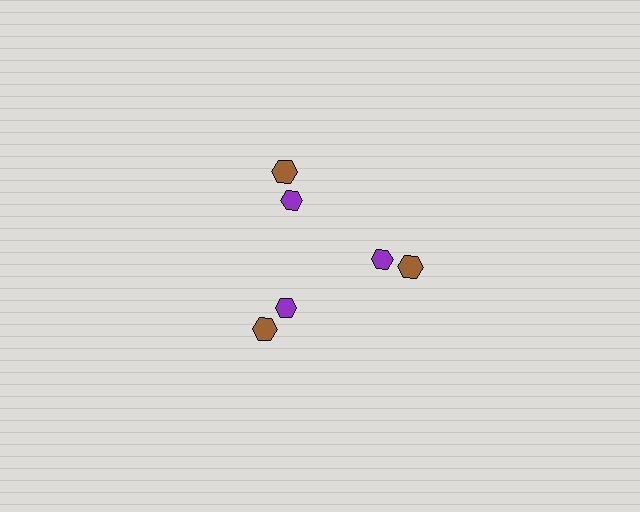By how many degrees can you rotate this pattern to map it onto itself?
The pattern maps onto itself every 120 degrees of rotation.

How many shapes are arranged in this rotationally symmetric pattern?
There are 6 shapes, arranged in 3 groups of 2.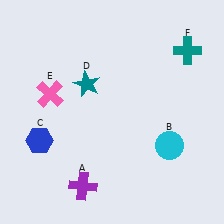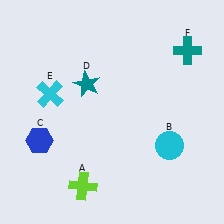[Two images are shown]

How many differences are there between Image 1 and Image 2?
There are 2 differences between the two images.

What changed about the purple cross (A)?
In Image 1, A is purple. In Image 2, it changed to lime.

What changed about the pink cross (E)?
In Image 1, E is pink. In Image 2, it changed to cyan.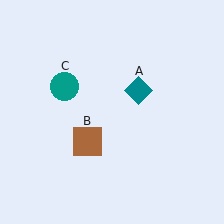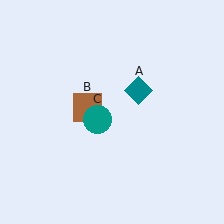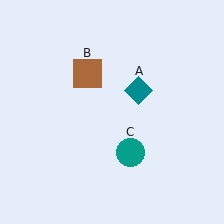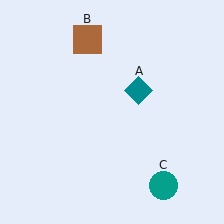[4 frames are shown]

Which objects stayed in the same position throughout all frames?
Teal diamond (object A) remained stationary.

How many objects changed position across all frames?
2 objects changed position: brown square (object B), teal circle (object C).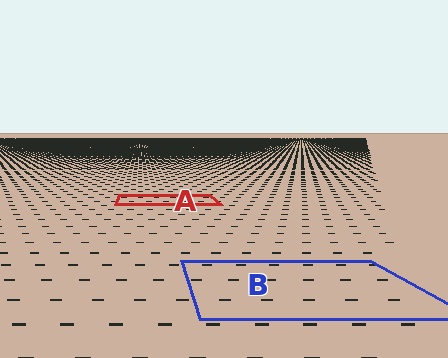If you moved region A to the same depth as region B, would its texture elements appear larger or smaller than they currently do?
They would appear larger. At a closer depth, the same texture elements are projected at a bigger on-screen size.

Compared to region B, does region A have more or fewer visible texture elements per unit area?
Region A has more texture elements per unit area — they are packed more densely because it is farther away.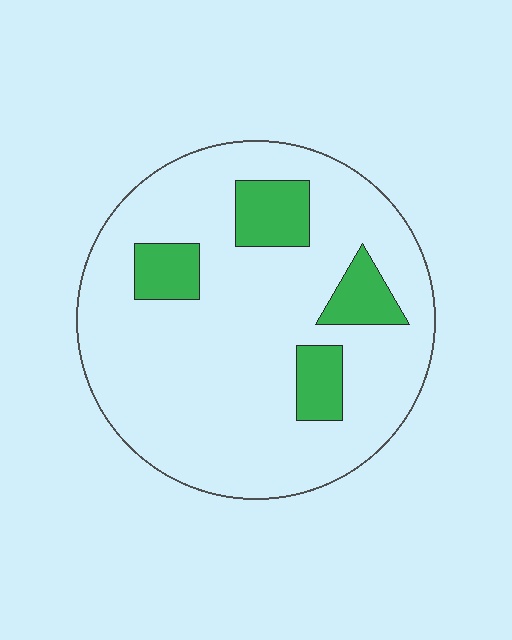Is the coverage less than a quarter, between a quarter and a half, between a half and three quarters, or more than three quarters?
Less than a quarter.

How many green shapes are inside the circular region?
4.